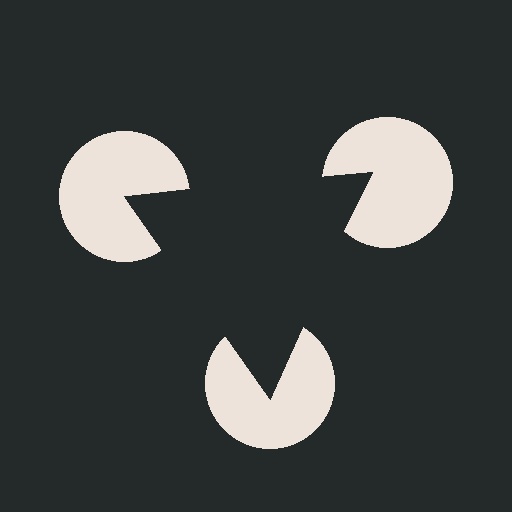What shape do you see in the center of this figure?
An illusory triangle — its edges are inferred from the aligned wedge cuts in the pac-man discs, not physically drawn.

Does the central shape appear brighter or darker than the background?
It typically appears slightly darker than the background, even though no actual brightness change is drawn.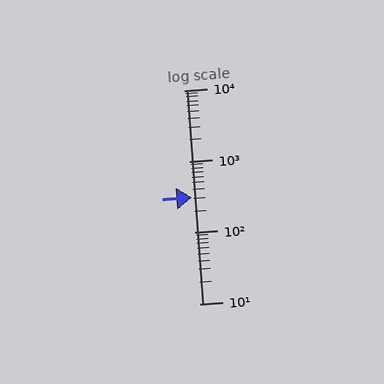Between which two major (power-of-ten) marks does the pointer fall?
The pointer is between 100 and 1000.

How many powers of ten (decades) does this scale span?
The scale spans 3 decades, from 10 to 10000.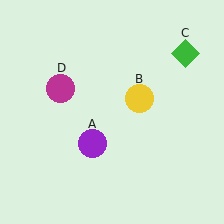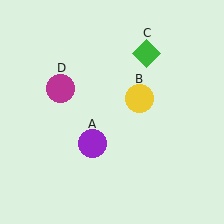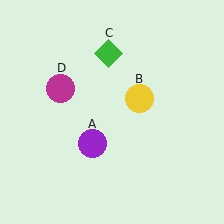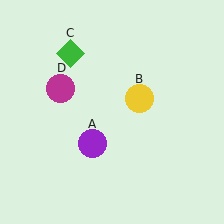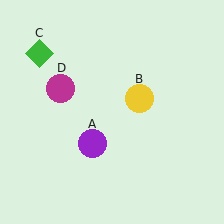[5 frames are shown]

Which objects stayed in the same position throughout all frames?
Purple circle (object A) and yellow circle (object B) and magenta circle (object D) remained stationary.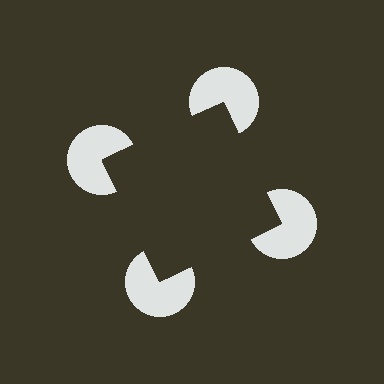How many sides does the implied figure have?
4 sides.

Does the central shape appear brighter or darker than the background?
It typically appears slightly darker than the background, even though no actual brightness change is drawn.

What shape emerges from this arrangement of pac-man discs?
An illusory square — its edges are inferred from the aligned wedge cuts in the pac-man discs, not physically drawn.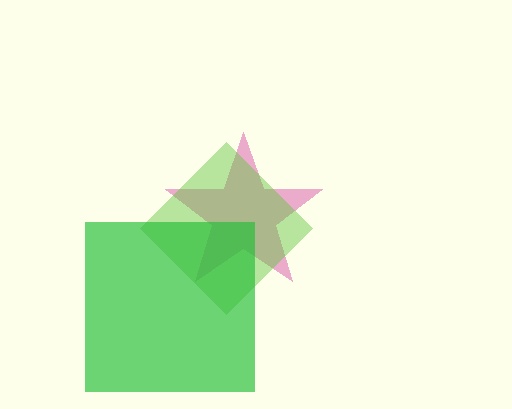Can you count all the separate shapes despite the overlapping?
Yes, there are 3 separate shapes.